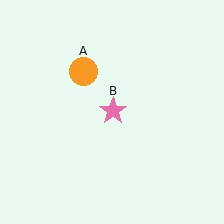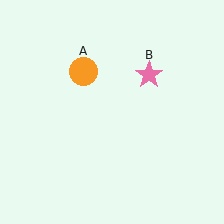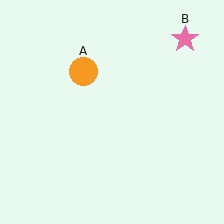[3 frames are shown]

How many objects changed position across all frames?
1 object changed position: pink star (object B).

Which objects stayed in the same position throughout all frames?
Orange circle (object A) remained stationary.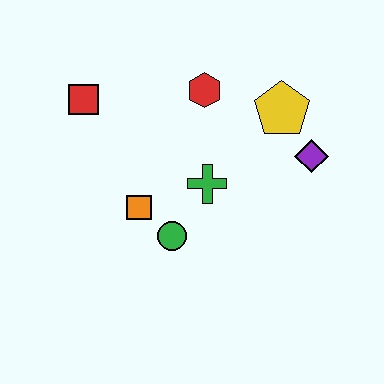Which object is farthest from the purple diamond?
The red square is farthest from the purple diamond.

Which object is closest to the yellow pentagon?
The purple diamond is closest to the yellow pentagon.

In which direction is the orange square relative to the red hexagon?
The orange square is below the red hexagon.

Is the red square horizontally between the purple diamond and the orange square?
No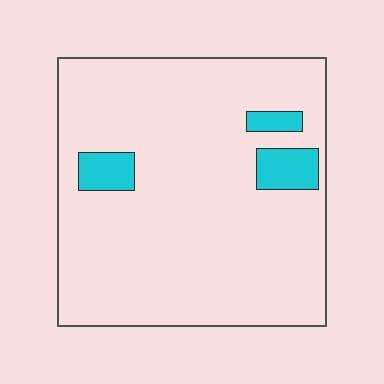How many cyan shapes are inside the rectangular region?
3.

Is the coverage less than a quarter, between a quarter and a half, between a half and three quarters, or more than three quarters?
Less than a quarter.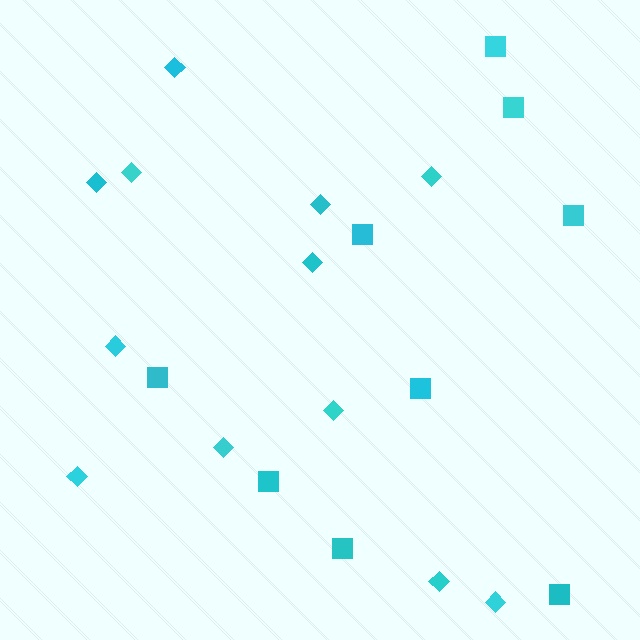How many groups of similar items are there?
There are 2 groups: one group of diamonds (12) and one group of squares (9).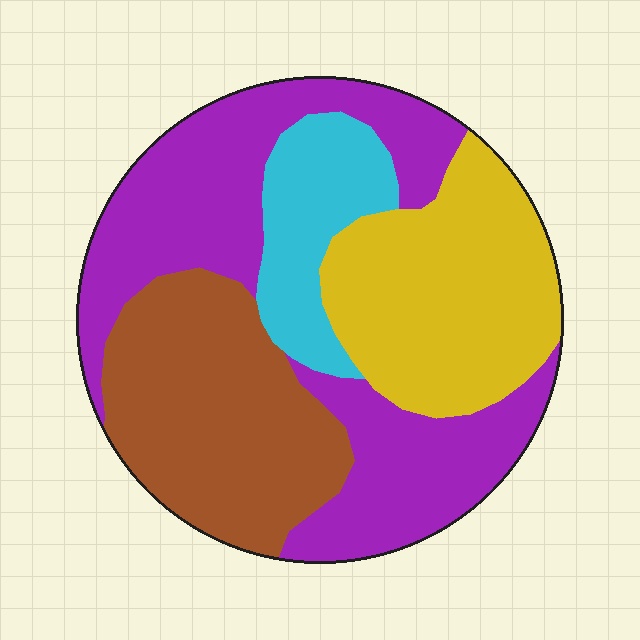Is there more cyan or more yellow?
Yellow.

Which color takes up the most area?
Purple, at roughly 40%.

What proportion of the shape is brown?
Brown takes up about one quarter (1/4) of the shape.